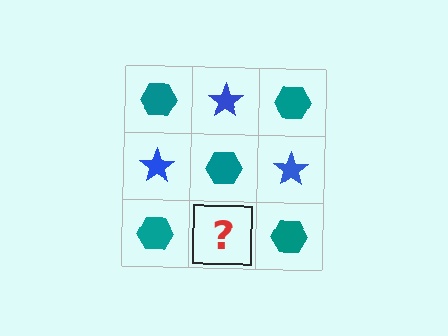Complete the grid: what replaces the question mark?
The question mark should be replaced with a blue star.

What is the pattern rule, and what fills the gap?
The rule is that it alternates teal hexagon and blue star in a checkerboard pattern. The gap should be filled with a blue star.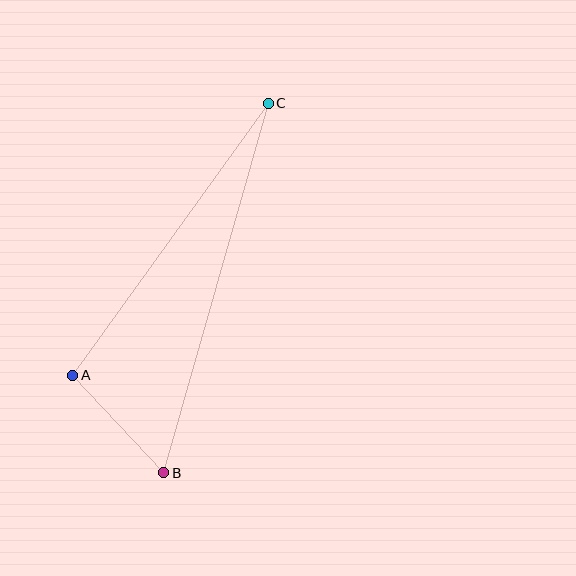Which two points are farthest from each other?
Points B and C are farthest from each other.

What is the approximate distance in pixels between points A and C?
The distance between A and C is approximately 335 pixels.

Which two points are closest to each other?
Points A and B are closest to each other.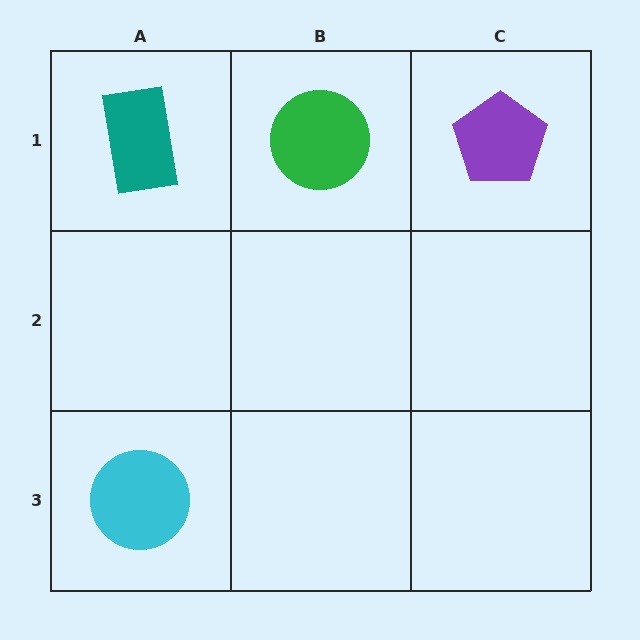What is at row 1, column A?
A teal rectangle.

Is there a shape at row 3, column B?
No, that cell is empty.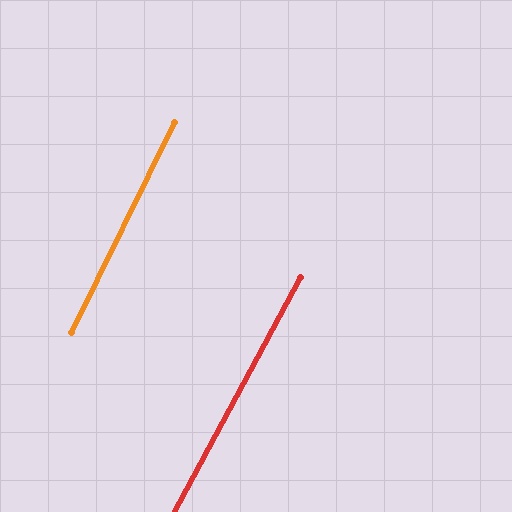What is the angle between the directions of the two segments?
Approximately 2 degrees.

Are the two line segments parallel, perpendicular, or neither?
Parallel — their directions differ by only 2.0°.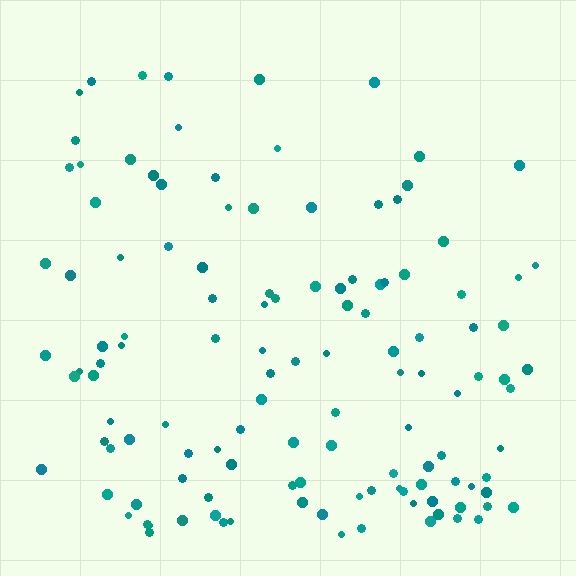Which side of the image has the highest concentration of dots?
The bottom.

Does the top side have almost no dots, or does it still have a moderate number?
Still a moderate number, just noticeably fewer than the bottom.